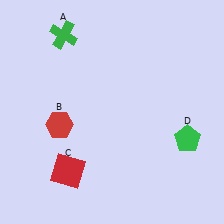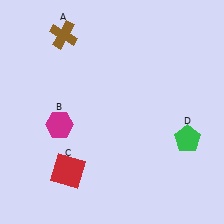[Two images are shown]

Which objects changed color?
A changed from green to brown. B changed from red to magenta.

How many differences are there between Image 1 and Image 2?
There are 2 differences between the two images.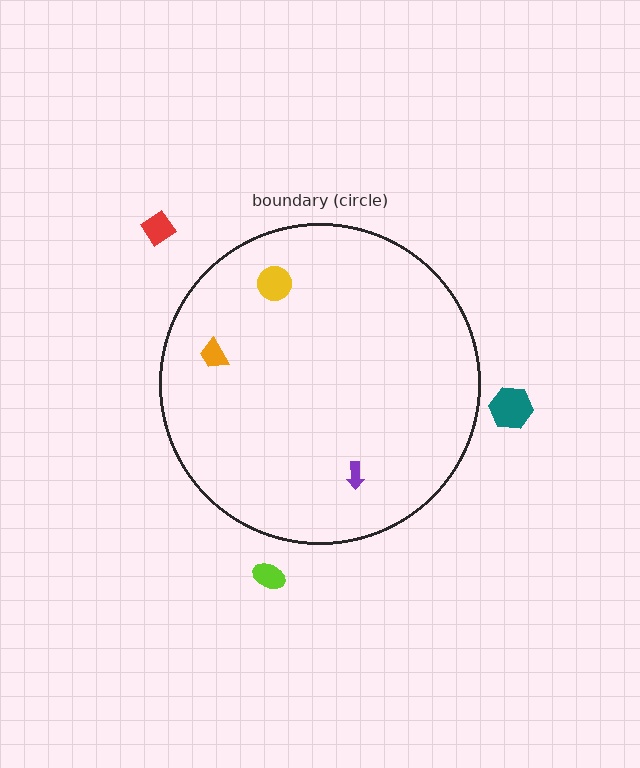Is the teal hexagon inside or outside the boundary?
Outside.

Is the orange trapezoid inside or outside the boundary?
Inside.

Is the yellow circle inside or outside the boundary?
Inside.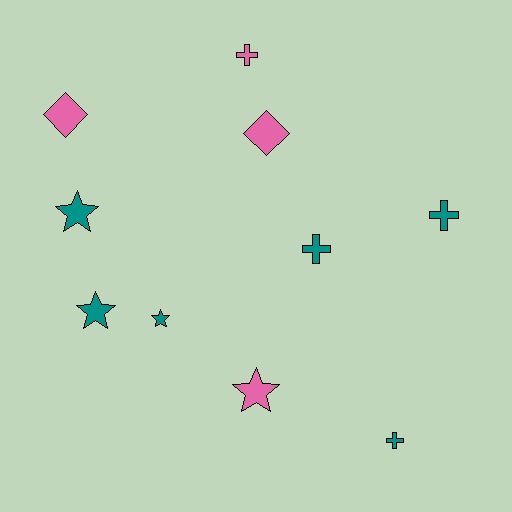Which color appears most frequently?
Teal, with 6 objects.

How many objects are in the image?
There are 10 objects.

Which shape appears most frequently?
Star, with 4 objects.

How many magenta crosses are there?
There are no magenta crosses.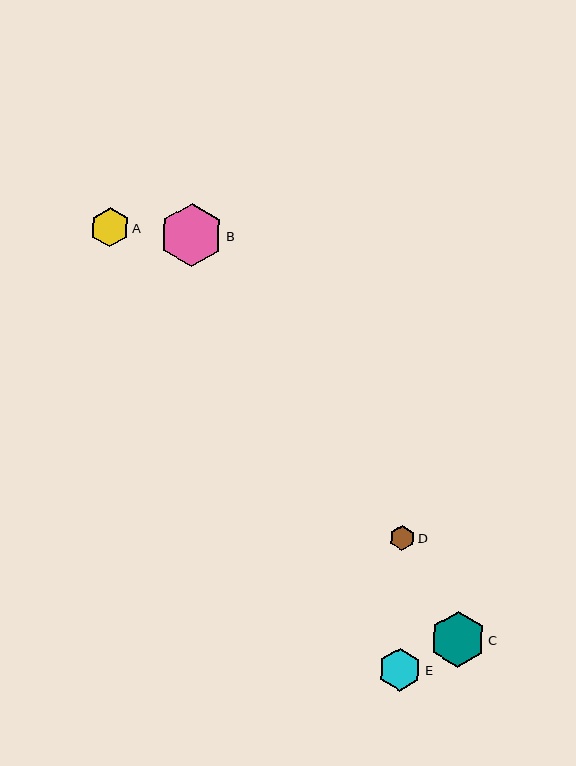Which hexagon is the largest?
Hexagon B is the largest with a size of approximately 63 pixels.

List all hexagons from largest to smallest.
From largest to smallest: B, C, E, A, D.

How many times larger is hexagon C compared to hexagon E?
Hexagon C is approximately 1.3 times the size of hexagon E.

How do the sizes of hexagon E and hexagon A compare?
Hexagon E and hexagon A are approximately the same size.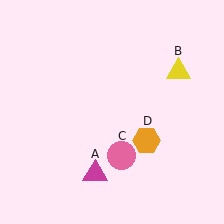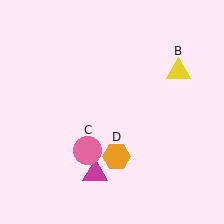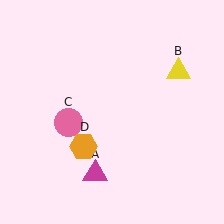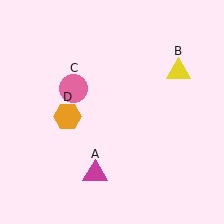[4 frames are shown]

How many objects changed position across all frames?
2 objects changed position: pink circle (object C), orange hexagon (object D).